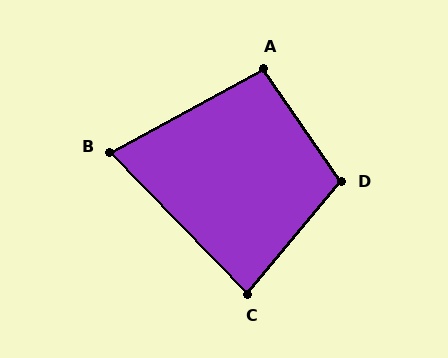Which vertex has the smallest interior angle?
B, at approximately 74 degrees.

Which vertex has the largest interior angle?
D, at approximately 106 degrees.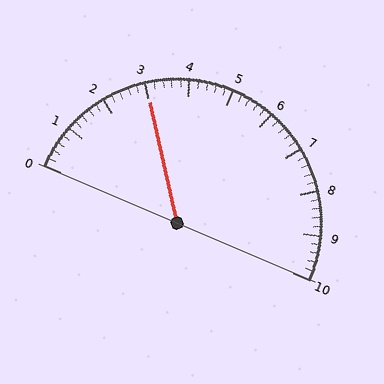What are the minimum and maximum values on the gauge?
The gauge ranges from 0 to 10.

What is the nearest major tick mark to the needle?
The nearest major tick mark is 3.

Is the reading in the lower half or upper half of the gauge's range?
The reading is in the lower half of the range (0 to 10).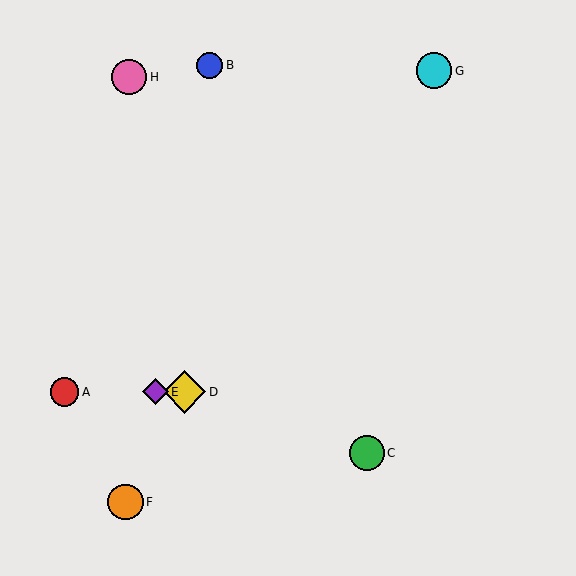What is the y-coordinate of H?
Object H is at y≈77.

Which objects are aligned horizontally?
Objects A, D, E are aligned horizontally.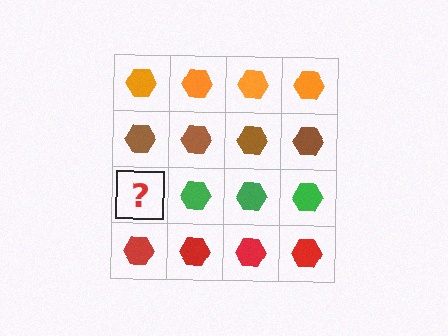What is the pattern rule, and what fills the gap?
The rule is that each row has a consistent color. The gap should be filled with a green hexagon.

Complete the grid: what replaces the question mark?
The question mark should be replaced with a green hexagon.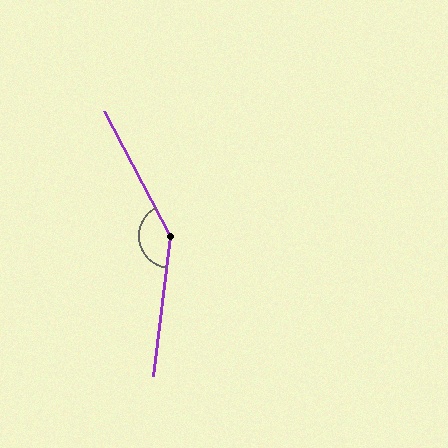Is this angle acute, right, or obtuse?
It is obtuse.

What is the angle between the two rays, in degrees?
Approximately 145 degrees.